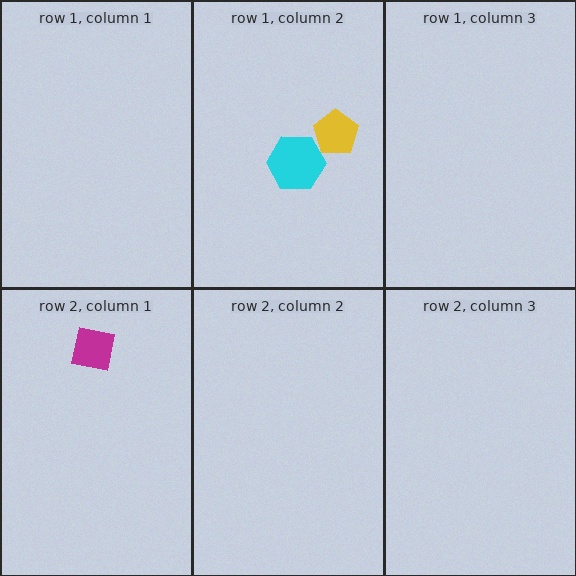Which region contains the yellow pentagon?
The row 1, column 2 region.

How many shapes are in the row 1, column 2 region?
2.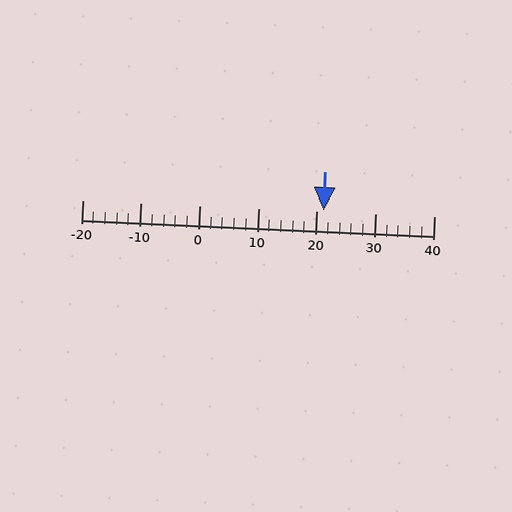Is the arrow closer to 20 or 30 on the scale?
The arrow is closer to 20.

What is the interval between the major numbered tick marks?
The major tick marks are spaced 10 units apart.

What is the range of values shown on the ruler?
The ruler shows values from -20 to 40.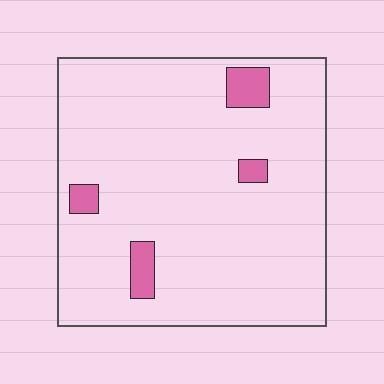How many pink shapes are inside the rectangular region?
4.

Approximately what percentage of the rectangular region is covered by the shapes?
Approximately 5%.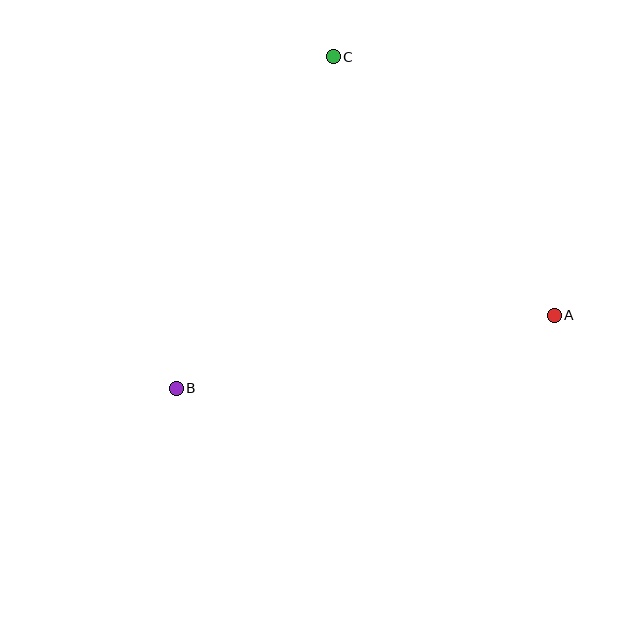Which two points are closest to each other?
Points A and C are closest to each other.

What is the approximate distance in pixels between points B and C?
The distance between B and C is approximately 367 pixels.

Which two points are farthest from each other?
Points A and B are farthest from each other.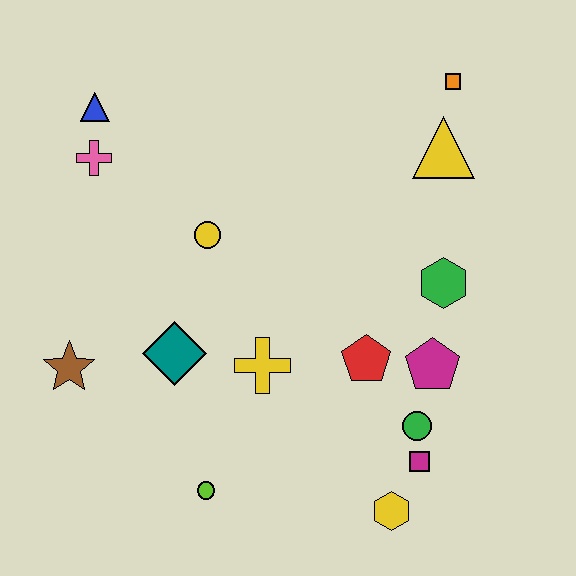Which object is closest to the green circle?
The magenta square is closest to the green circle.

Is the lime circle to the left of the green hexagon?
Yes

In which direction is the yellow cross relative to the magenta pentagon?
The yellow cross is to the left of the magenta pentagon.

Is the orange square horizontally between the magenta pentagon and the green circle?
No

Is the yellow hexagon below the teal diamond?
Yes